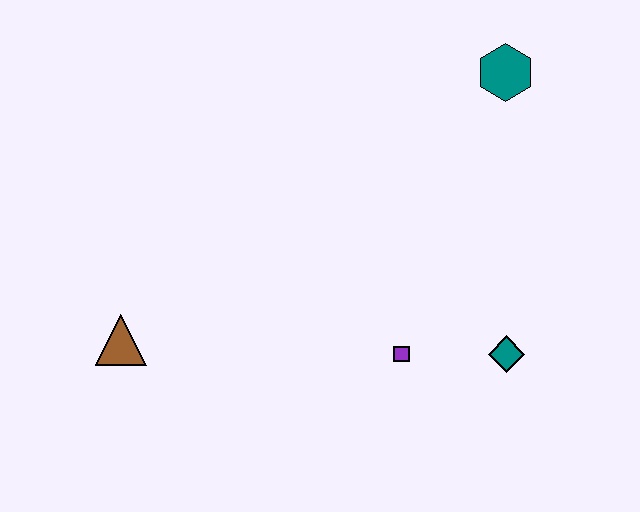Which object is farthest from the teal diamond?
The brown triangle is farthest from the teal diamond.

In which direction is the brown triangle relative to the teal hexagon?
The brown triangle is to the left of the teal hexagon.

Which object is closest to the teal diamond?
The purple square is closest to the teal diamond.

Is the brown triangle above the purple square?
Yes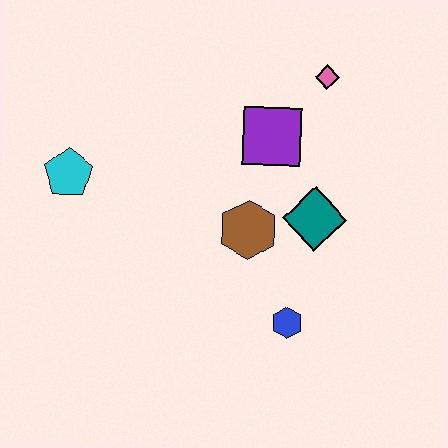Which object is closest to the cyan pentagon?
The brown hexagon is closest to the cyan pentagon.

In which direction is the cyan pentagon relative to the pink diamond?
The cyan pentagon is to the left of the pink diamond.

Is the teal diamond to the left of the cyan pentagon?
No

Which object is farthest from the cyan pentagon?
The pink diamond is farthest from the cyan pentagon.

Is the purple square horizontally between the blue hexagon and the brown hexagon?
Yes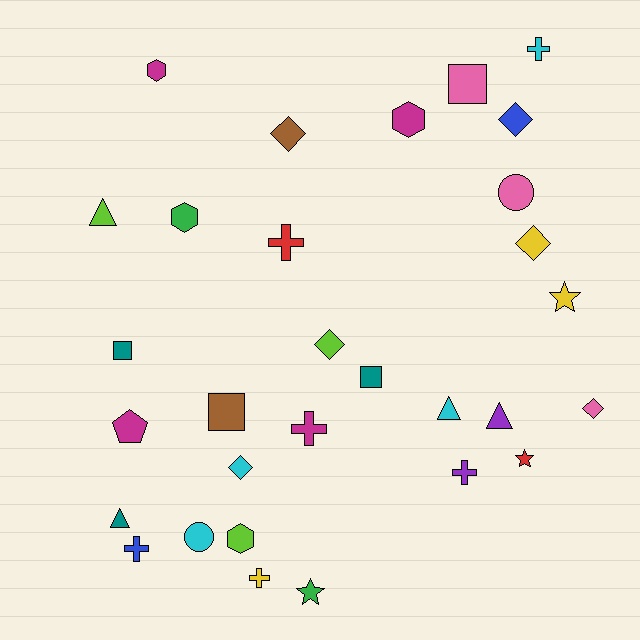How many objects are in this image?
There are 30 objects.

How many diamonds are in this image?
There are 6 diamonds.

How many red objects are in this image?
There are 2 red objects.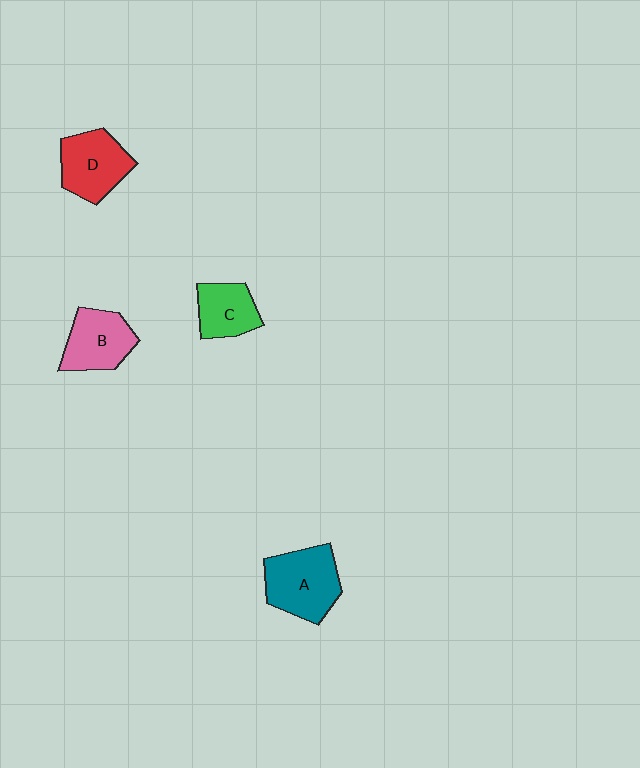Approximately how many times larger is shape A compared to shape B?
Approximately 1.3 times.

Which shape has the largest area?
Shape A (teal).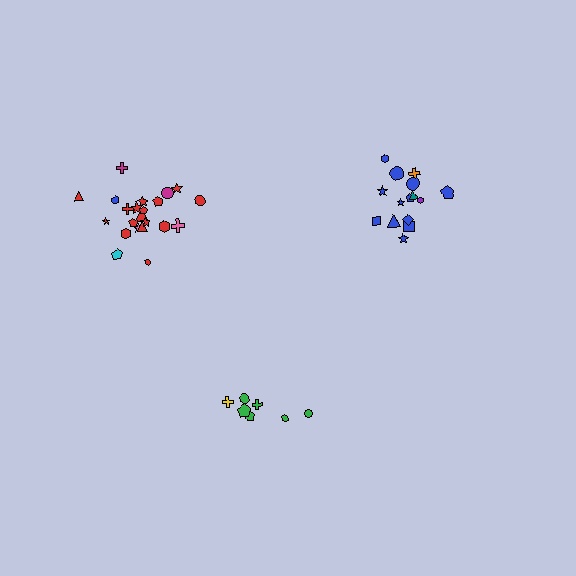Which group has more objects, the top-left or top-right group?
The top-left group.